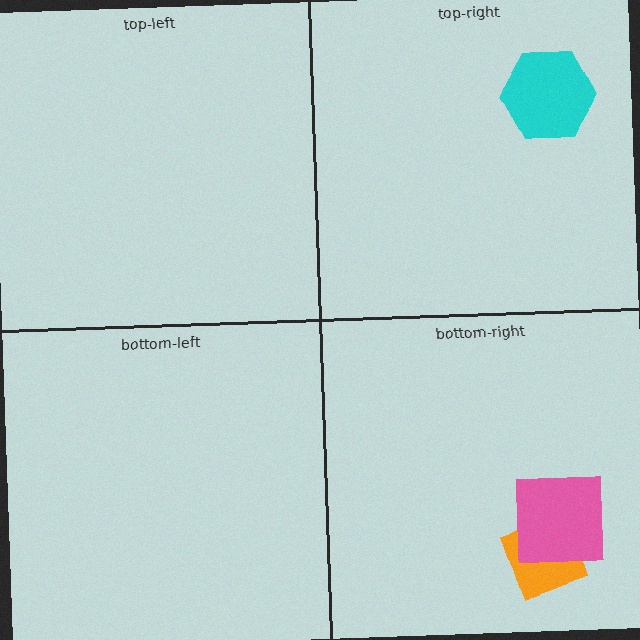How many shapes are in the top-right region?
1.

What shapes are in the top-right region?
The cyan hexagon.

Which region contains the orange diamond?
The bottom-right region.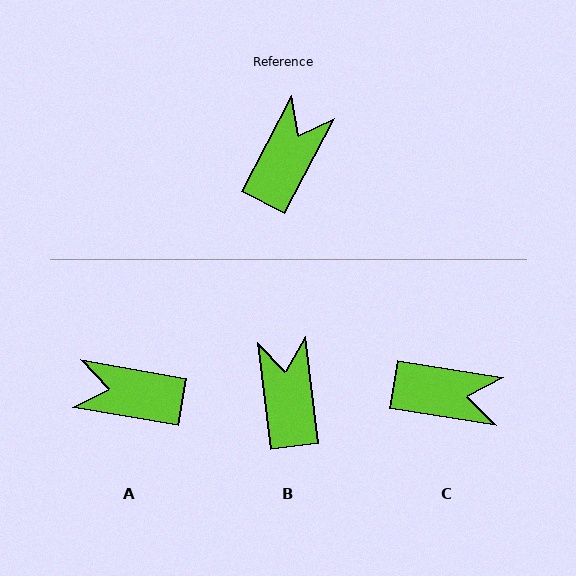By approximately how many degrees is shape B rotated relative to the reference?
Approximately 35 degrees counter-clockwise.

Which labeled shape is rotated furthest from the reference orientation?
A, about 108 degrees away.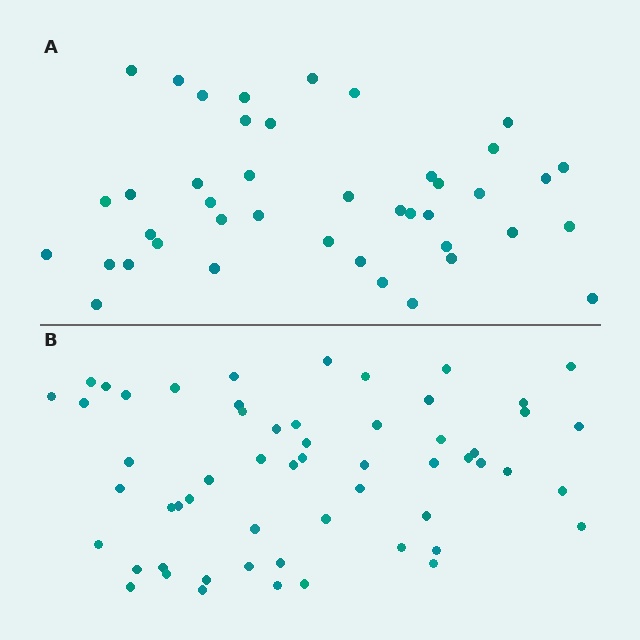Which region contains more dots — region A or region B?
Region B (the bottom region) has more dots.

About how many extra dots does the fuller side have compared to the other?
Region B has approximately 15 more dots than region A.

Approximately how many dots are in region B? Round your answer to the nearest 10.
About 60 dots. (The exact count is 57, which rounds to 60.)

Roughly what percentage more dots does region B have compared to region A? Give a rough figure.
About 35% more.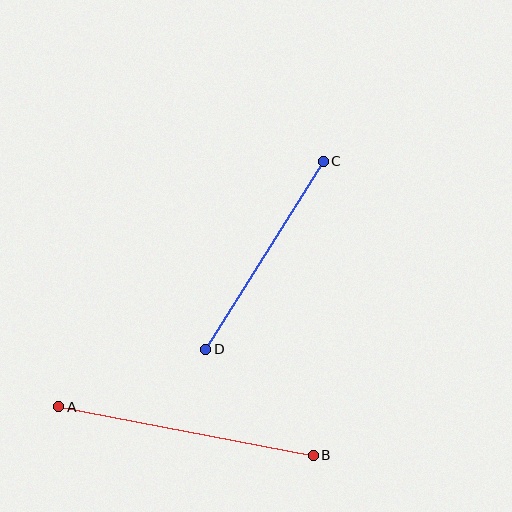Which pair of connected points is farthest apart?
Points A and B are farthest apart.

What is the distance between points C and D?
The distance is approximately 222 pixels.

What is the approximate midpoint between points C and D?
The midpoint is at approximately (264, 255) pixels.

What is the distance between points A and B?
The distance is approximately 259 pixels.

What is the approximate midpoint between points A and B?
The midpoint is at approximately (186, 431) pixels.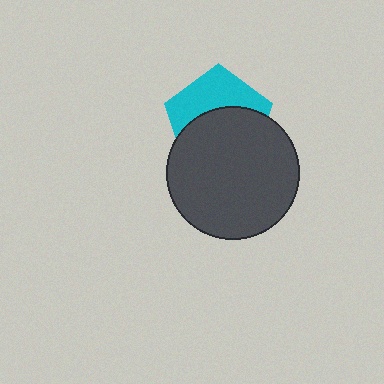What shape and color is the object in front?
The object in front is a dark gray circle.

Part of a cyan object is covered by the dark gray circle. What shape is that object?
It is a pentagon.